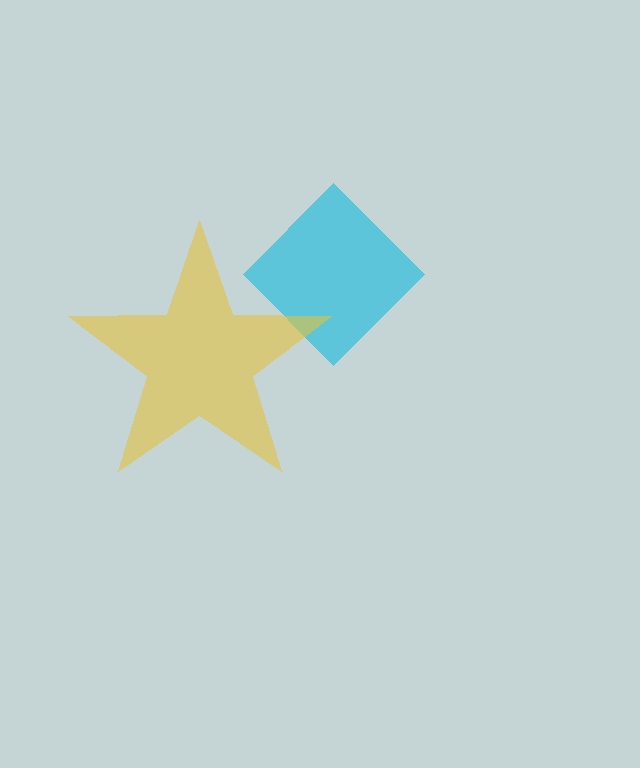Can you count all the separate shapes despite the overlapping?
Yes, there are 2 separate shapes.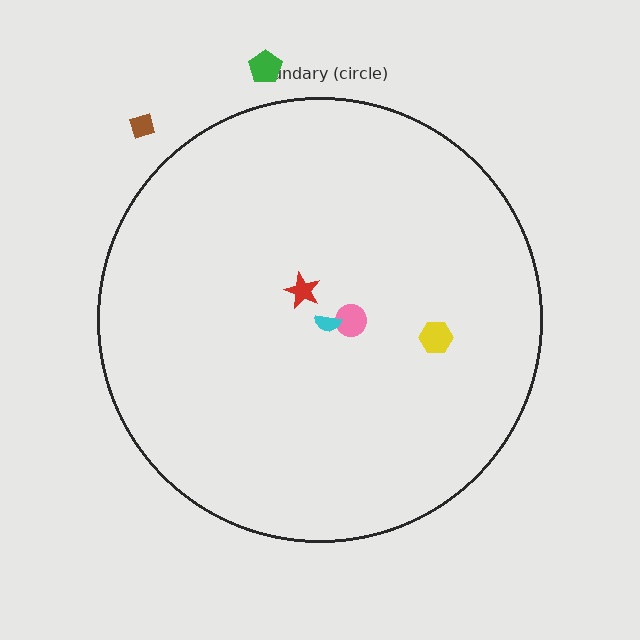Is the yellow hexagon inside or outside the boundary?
Inside.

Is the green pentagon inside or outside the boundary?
Outside.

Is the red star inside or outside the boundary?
Inside.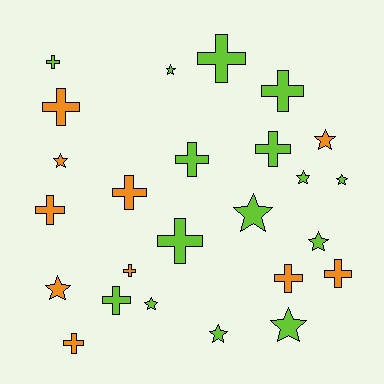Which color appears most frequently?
Lime, with 15 objects.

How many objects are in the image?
There are 25 objects.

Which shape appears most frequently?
Cross, with 14 objects.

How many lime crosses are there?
There are 7 lime crosses.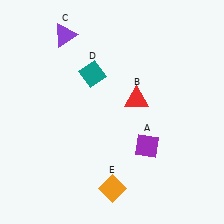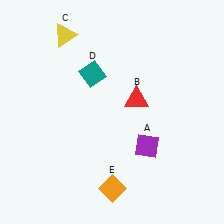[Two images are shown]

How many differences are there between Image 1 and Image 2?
There is 1 difference between the two images.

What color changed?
The triangle (C) changed from purple in Image 1 to yellow in Image 2.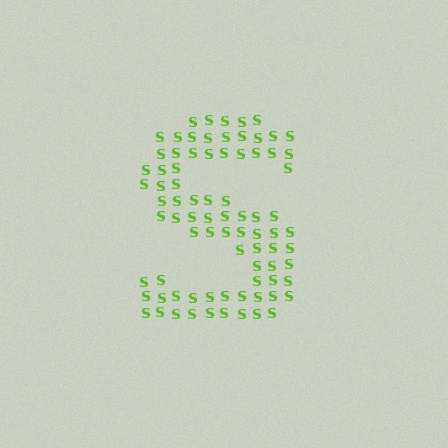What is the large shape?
The large shape is the letter S.